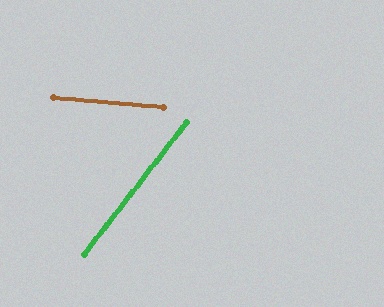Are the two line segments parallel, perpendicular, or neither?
Neither parallel nor perpendicular — they differ by about 57°.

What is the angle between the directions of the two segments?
Approximately 57 degrees.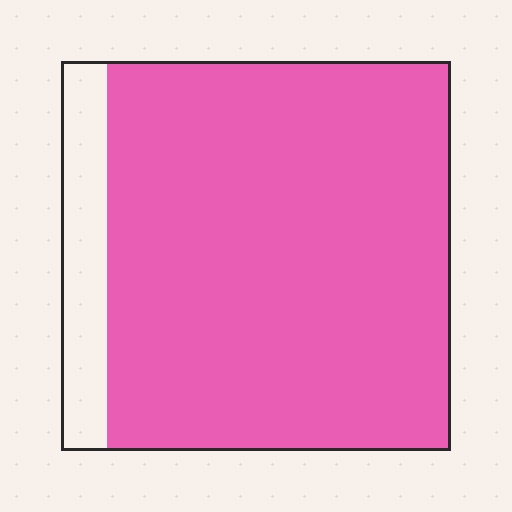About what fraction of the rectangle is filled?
About seven eighths (7/8).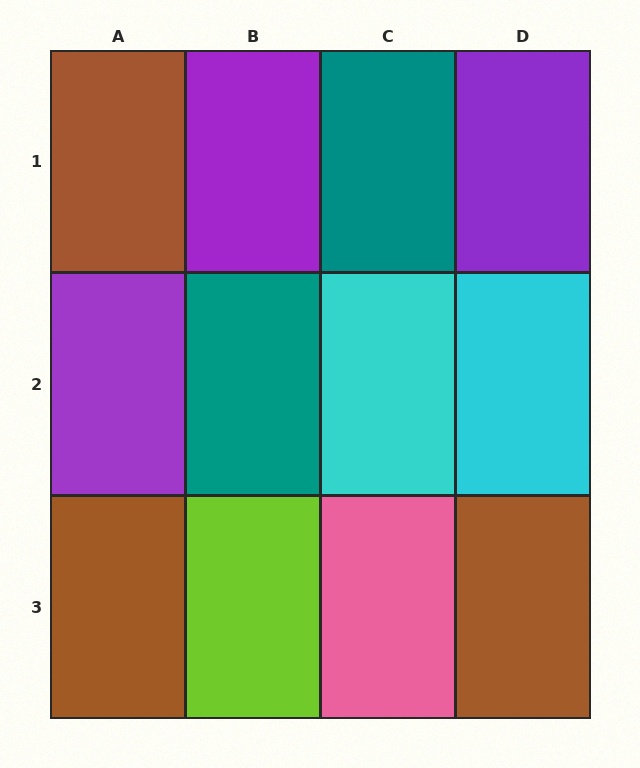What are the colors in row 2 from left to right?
Purple, teal, cyan, cyan.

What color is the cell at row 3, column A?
Brown.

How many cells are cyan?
2 cells are cyan.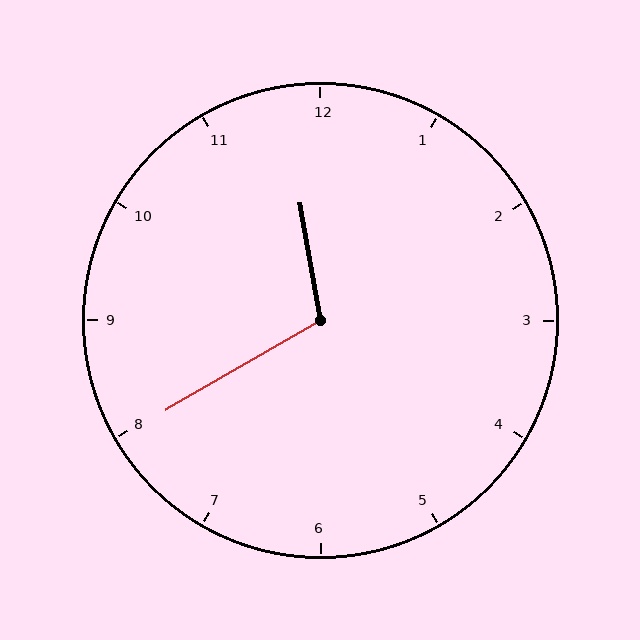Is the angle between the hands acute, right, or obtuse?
It is obtuse.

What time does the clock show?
11:40.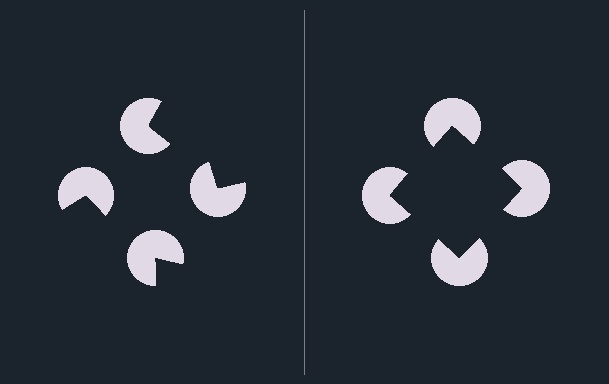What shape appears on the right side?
An illusory square.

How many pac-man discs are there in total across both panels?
8 — 4 on each side.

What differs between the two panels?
The pac-man discs are positioned identically on both sides; only the wedge orientations differ. On the right they align to a square; on the left they are misaligned.